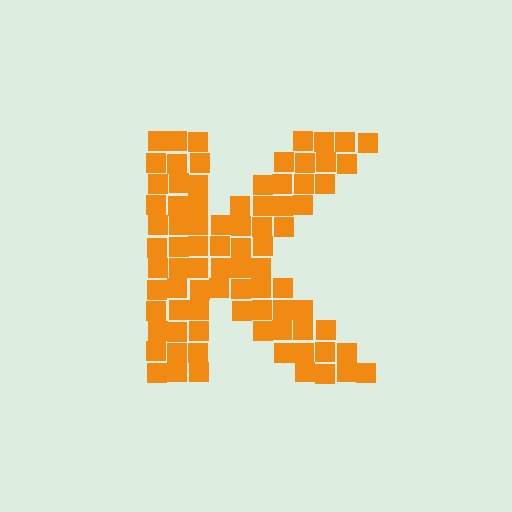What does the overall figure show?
The overall figure shows the letter K.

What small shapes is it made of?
It is made of small squares.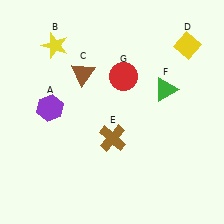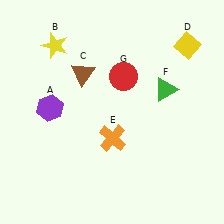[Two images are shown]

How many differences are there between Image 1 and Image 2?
There is 1 difference between the two images.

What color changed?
The cross (E) changed from brown in Image 1 to orange in Image 2.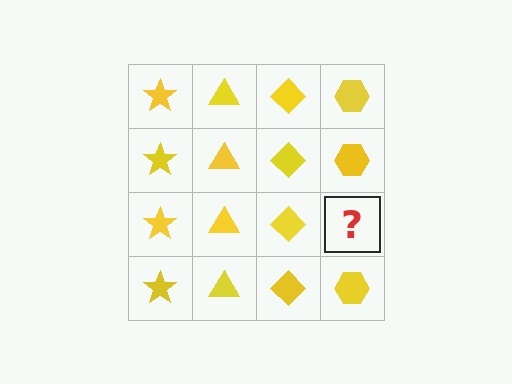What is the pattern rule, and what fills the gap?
The rule is that each column has a consistent shape. The gap should be filled with a yellow hexagon.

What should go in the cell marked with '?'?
The missing cell should contain a yellow hexagon.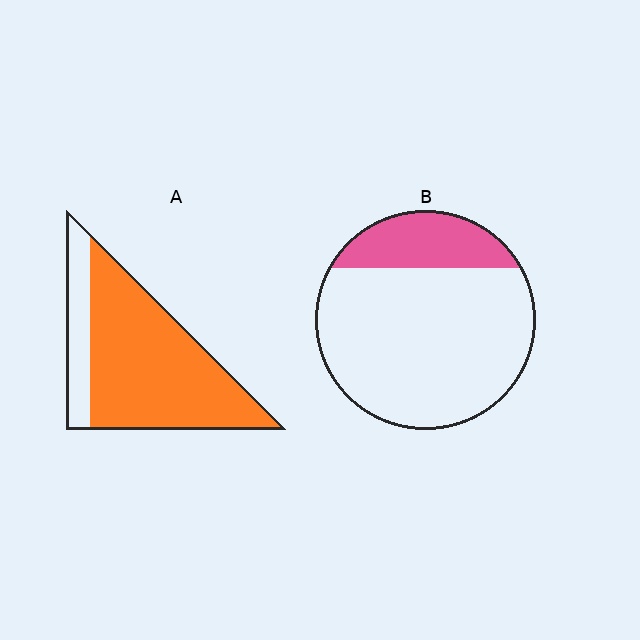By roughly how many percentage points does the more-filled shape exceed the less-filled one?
By roughly 60 percentage points (A over B).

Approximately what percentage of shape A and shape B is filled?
A is approximately 80% and B is approximately 20%.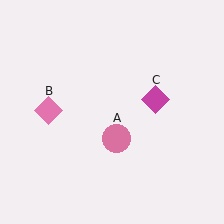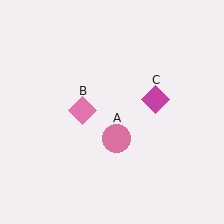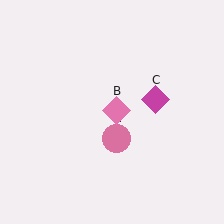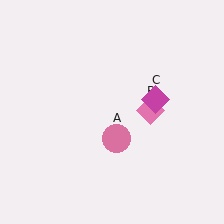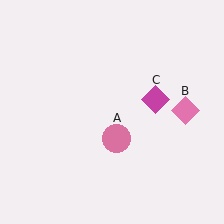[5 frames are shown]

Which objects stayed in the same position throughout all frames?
Pink circle (object A) and magenta diamond (object C) remained stationary.